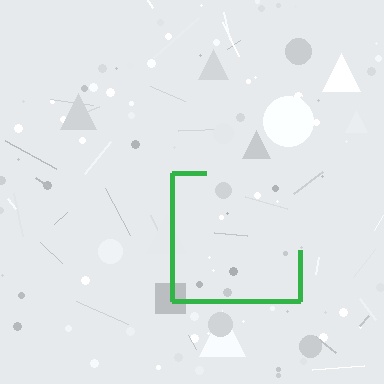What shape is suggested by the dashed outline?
The dashed outline suggests a square.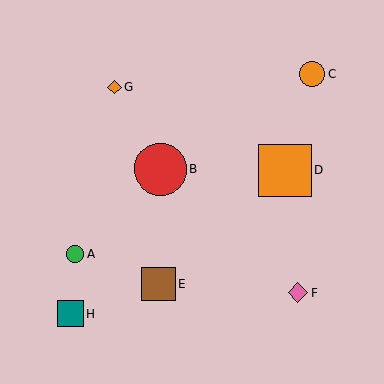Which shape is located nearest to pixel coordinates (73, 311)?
The teal square (labeled H) at (70, 314) is nearest to that location.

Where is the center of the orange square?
The center of the orange square is at (285, 170).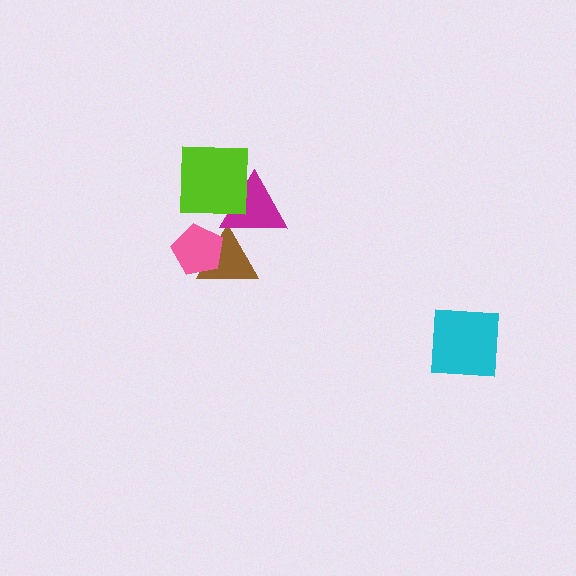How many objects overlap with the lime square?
1 object overlaps with the lime square.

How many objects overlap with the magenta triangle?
2 objects overlap with the magenta triangle.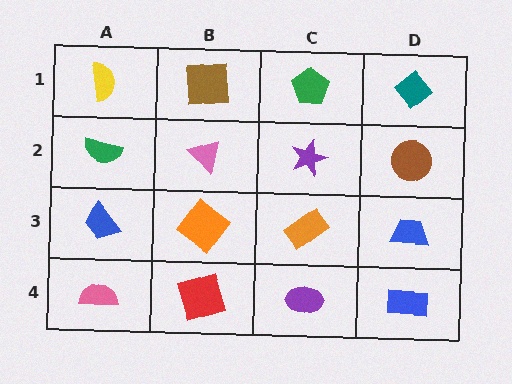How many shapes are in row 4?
4 shapes.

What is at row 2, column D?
A brown circle.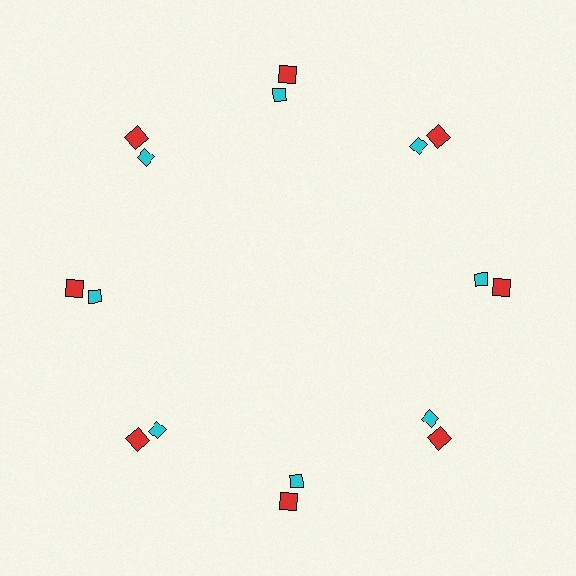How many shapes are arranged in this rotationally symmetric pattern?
There are 16 shapes, arranged in 8 groups of 2.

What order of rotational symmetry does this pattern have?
This pattern has 8-fold rotational symmetry.